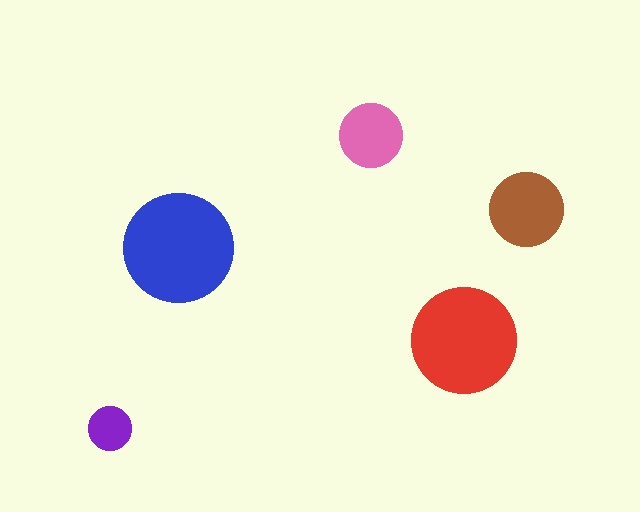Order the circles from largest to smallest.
the blue one, the red one, the brown one, the pink one, the purple one.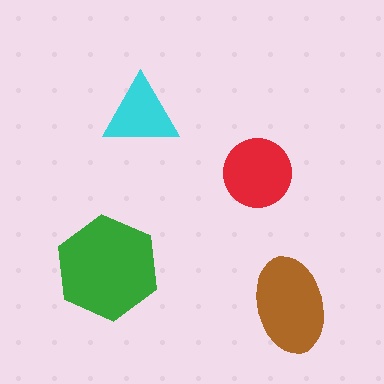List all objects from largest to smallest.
The green hexagon, the brown ellipse, the red circle, the cyan triangle.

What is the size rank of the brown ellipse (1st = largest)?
2nd.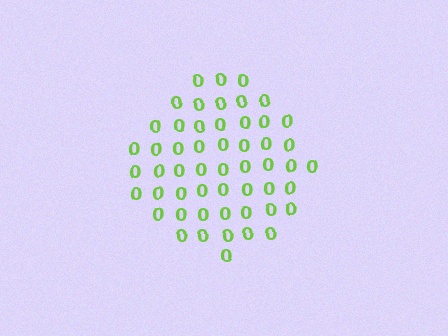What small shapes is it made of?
It is made of small digit 0's.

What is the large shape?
The large shape is a circle.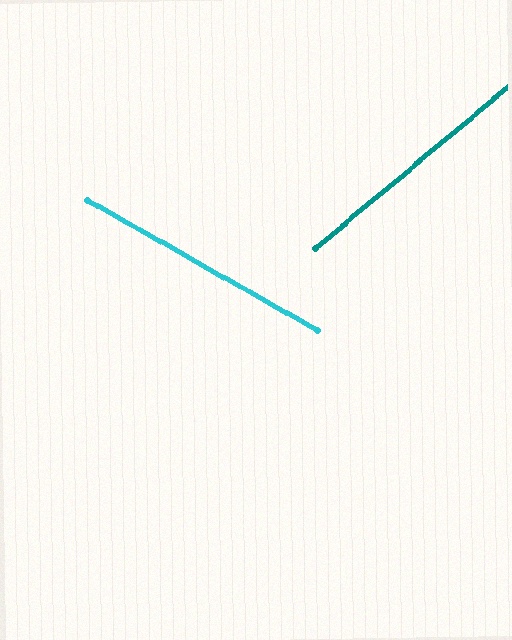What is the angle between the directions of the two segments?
Approximately 70 degrees.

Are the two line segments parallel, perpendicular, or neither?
Neither parallel nor perpendicular — they differ by about 70°.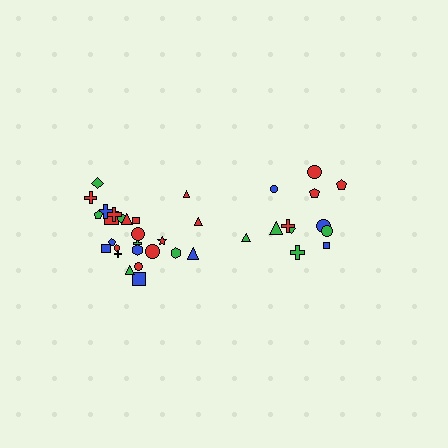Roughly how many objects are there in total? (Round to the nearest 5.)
Roughly 35 objects in total.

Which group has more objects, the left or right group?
The left group.